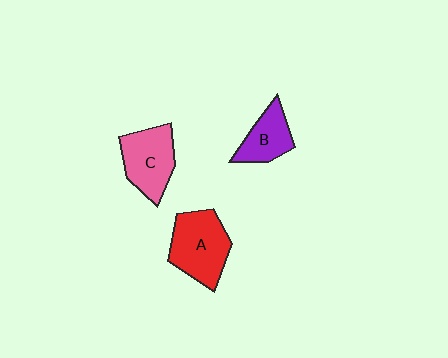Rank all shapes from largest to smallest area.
From largest to smallest: A (red), C (pink), B (purple).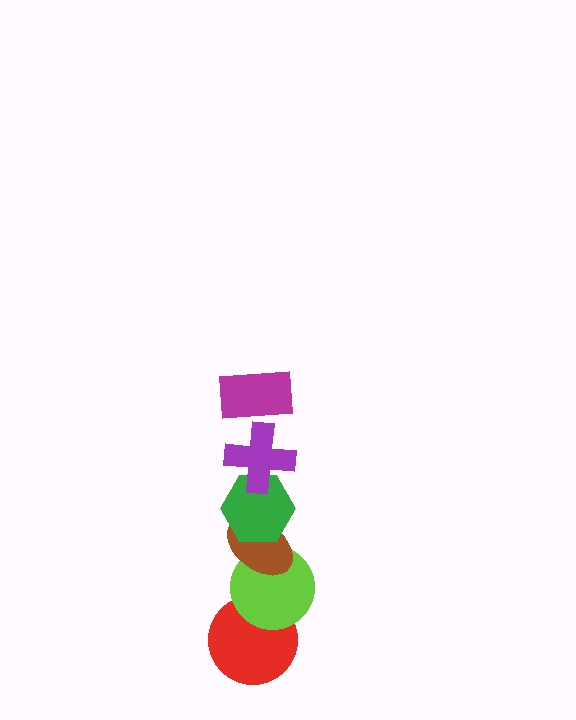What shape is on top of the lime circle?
The brown ellipse is on top of the lime circle.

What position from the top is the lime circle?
The lime circle is 5th from the top.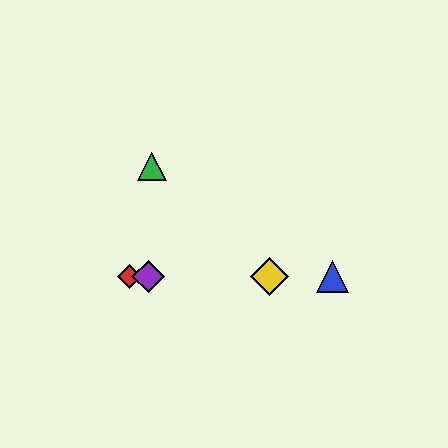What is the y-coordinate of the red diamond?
The red diamond is at y≈276.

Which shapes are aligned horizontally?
The red diamond, the blue triangle, the yellow diamond, the purple diamond are aligned horizontally.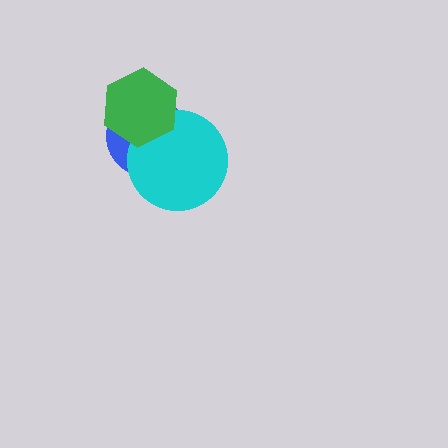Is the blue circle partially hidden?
Yes, it is partially covered by another shape.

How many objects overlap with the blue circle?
2 objects overlap with the blue circle.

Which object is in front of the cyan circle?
The green hexagon is in front of the cyan circle.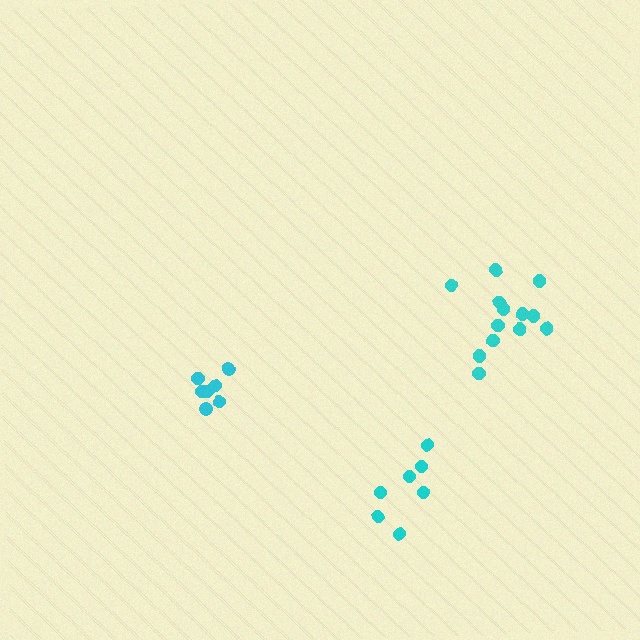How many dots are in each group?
Group 1: 13 dots, Group 2: 7 dots, Group 3: 7 dots (27 total).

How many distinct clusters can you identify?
There are 3 distinct clusters.